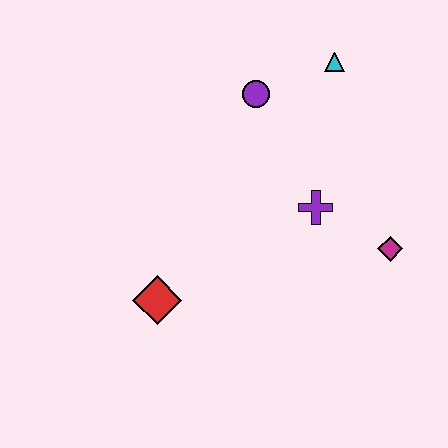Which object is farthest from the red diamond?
The cyan triangle is farthest from the red diamond.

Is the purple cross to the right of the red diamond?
Yes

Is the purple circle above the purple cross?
Yes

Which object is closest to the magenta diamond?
The purple cross is closest to the magenta diamond.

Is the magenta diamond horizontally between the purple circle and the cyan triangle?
No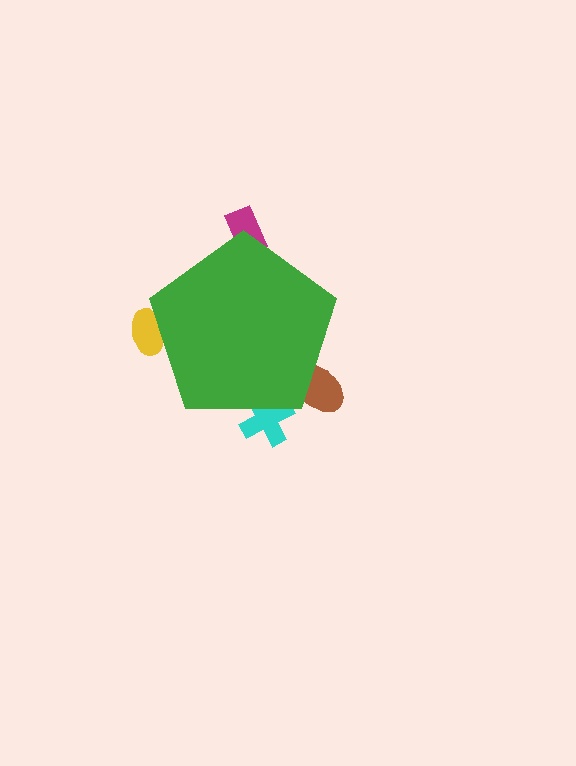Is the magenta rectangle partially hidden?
Yes, the magenta rectangle is partially hidden behind the green pentagon.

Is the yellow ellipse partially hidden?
Yes, the yellow ellipse is partially hidden behind the green pentagon.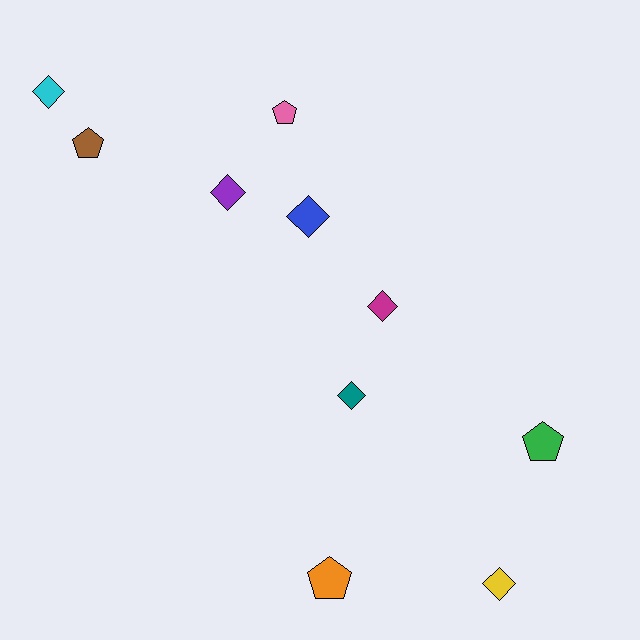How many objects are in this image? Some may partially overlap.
There are 10 objects.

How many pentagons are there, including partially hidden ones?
There are 4 pentagons.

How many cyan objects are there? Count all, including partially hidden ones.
There is 1 cyan object.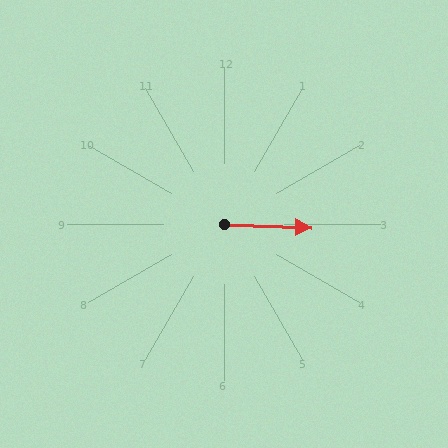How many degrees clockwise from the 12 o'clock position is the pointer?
Approximately 92 degrees.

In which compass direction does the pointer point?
East.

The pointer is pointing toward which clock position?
Roughly 3 o'clock.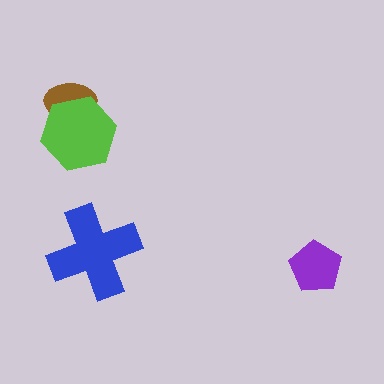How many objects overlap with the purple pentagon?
0 objects overlap with the purple pentagon.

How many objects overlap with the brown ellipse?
1 object overlaps with the brown ellipse.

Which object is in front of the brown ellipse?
The lime hexagon is in front of the brown ellipse.